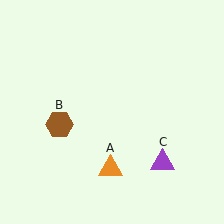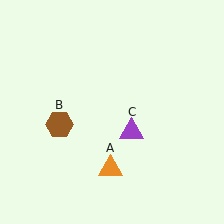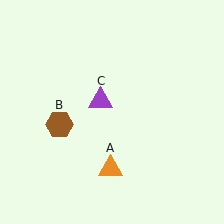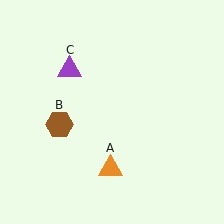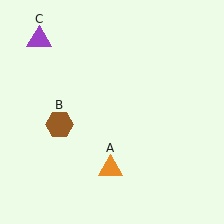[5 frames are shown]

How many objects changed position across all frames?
1 object changed position: purple triangle (object C).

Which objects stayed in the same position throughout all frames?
Orange triangle (object A) and brown hexagon (object B) remained stationary.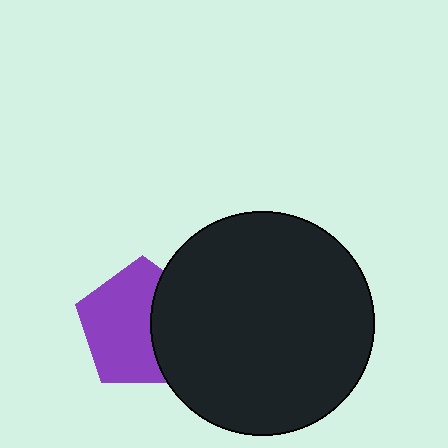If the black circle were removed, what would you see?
You would see the complete purple pentagon.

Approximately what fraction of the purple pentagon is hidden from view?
Roughly 37% of the purple pentagon is hidden behind the black circle.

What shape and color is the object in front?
The object in front is a black circle.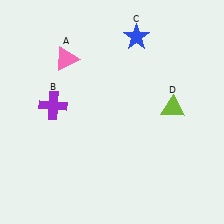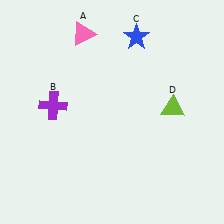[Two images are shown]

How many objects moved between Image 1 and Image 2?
1 object moved between the two images.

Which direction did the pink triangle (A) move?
The pink triangle (A) moved up.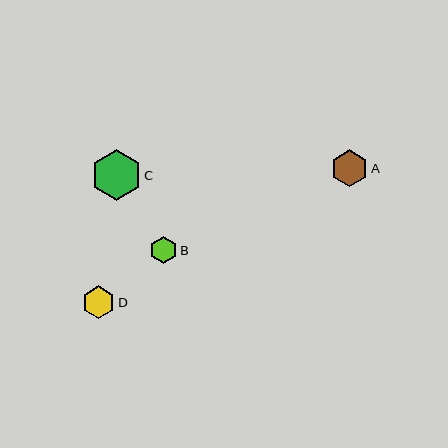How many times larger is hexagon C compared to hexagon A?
Hexagon C is approximately 1.4 times the size of hexagon A.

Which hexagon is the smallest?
Hexagon B is the smallest with a size of approximately 27 pixels.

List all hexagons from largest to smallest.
From largest to smallest: C, A, D, B.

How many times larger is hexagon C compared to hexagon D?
Hexagon C is approximately 1.5 times the size of hexagon D.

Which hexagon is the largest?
Hexagon C is the largest with a size of approximately 50 pixels.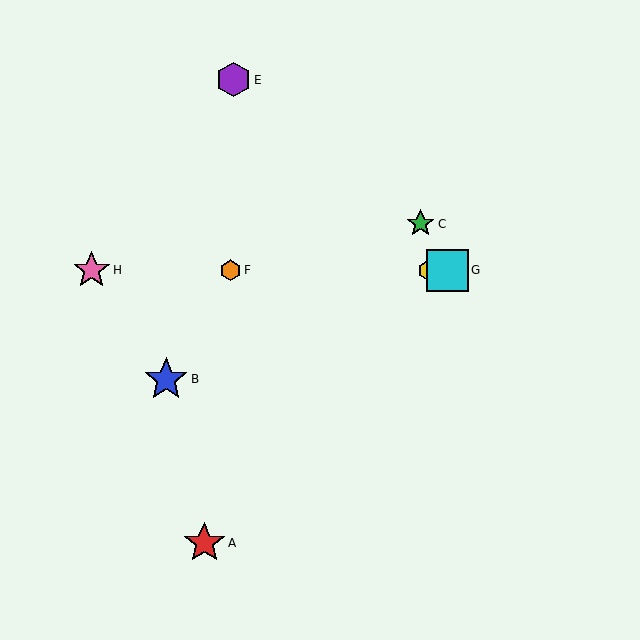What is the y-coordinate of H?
Object H is at y≈270.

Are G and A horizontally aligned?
No, G is at y≈270 and A is at y≈543.